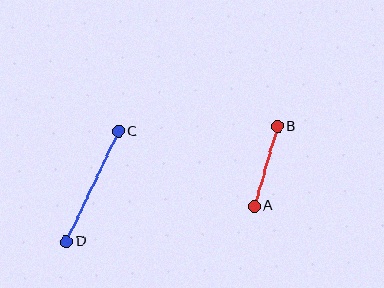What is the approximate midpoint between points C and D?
The midpoint is at approximately (92, 187) pixels.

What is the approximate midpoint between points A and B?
The midpoint is at approximately (266, 166) pixels.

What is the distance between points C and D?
The distance is approximately 122 pixels.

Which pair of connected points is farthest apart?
Points C and D are farthest apart.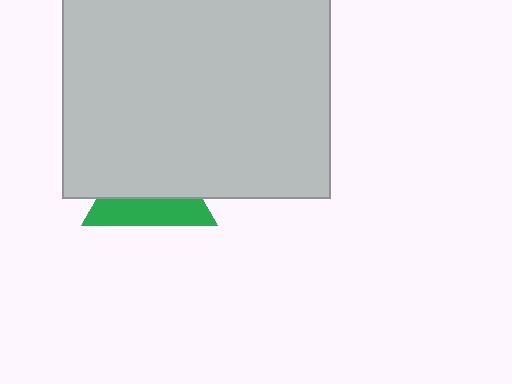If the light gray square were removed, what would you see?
You would see the complete green triangle.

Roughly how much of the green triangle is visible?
A small part of it is visible (roughly 39%).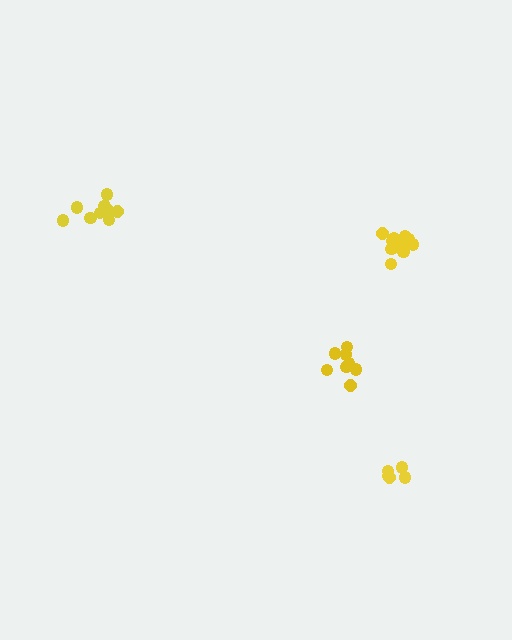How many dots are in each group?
Group 1: 10 dots, Group 2: 5 dots, Group 3: 8 dots, Group 4: 11 dots (34 total).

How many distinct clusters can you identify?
There are 4 distinct clusters.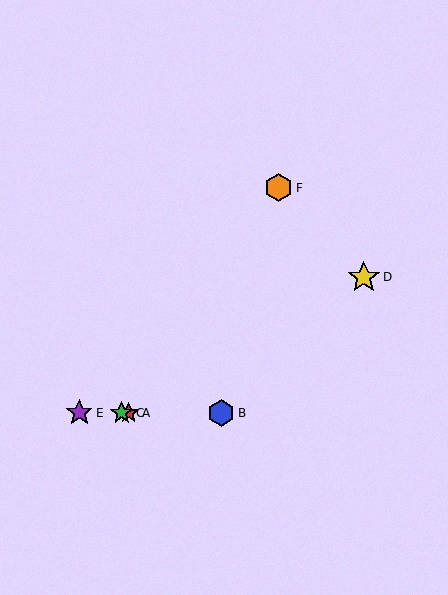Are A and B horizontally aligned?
Yes, both are at y≈413.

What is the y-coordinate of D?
Object D is at y≈277.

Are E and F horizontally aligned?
No, E is at y≈413 and F is at y≈188.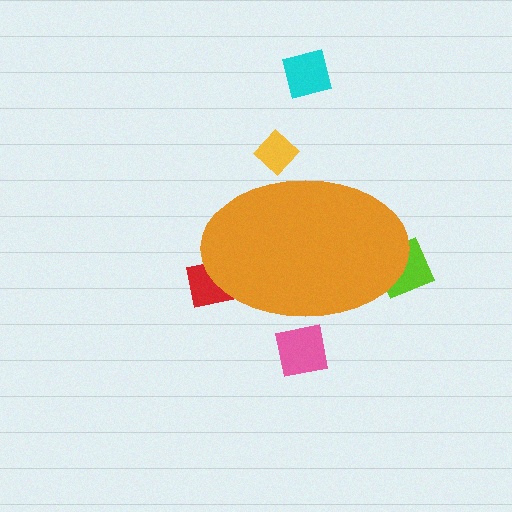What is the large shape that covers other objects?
An orange ellipse.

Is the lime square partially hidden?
Yes, the lime square is partially hidden behind the orange ellipse.